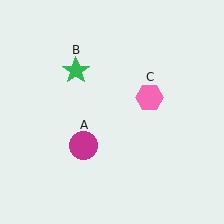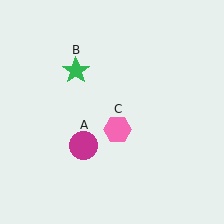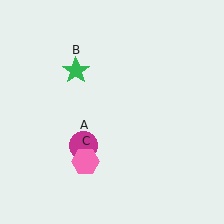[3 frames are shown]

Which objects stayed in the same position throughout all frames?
Magenta circle (object A) and green star (object B) remained stationary.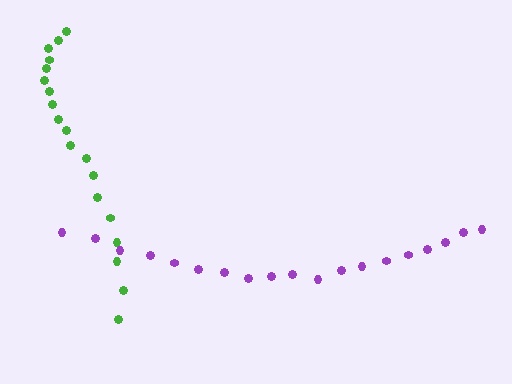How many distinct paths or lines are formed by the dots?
There are 2 distinct paths.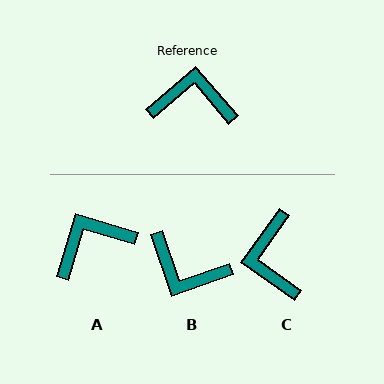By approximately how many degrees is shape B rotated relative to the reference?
Approximately 158 degrees counter-clockwise.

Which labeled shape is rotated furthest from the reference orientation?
B, about 158 degrees away.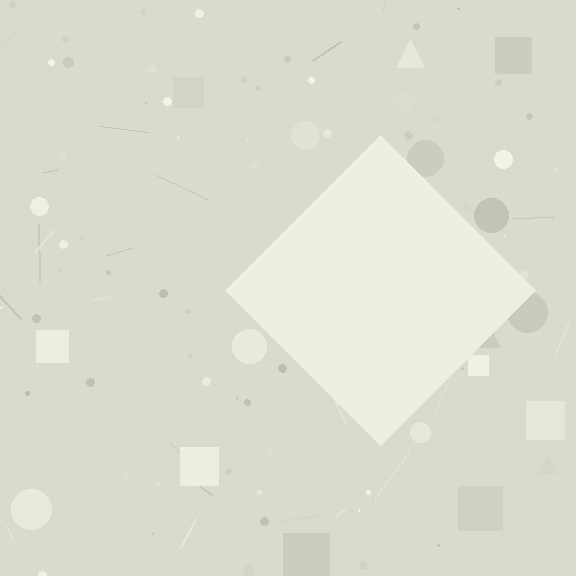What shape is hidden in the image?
A diamond is hidden in the image.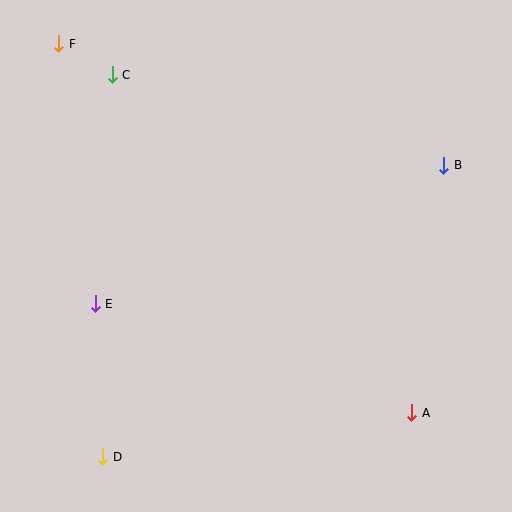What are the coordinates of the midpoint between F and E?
The midpoint between F and E is at (77, 174).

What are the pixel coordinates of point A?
Point A is at (412, 413).